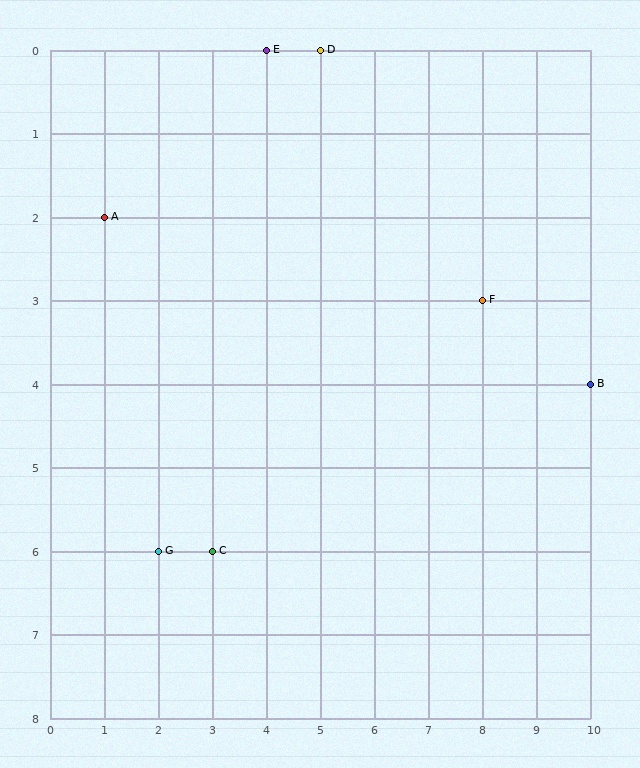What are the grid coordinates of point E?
Point E is at grid coordinates (4, 0).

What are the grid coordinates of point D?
Point D is at grid coordinates (5, 0).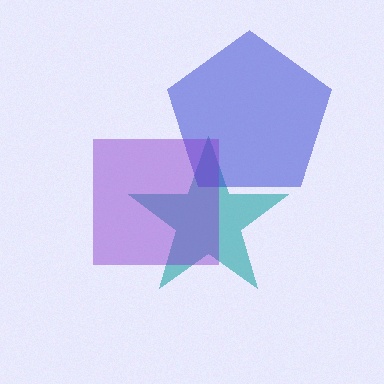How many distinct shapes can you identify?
There are 3 distinct shapes: a teal star, a blue pentagon, a purple square.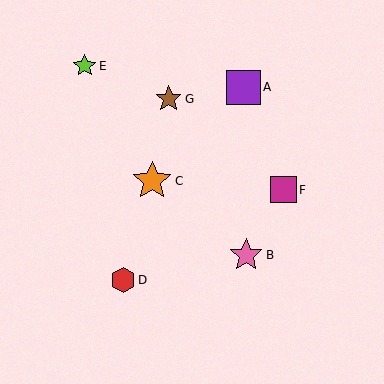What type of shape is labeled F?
Shape F is a magenta square.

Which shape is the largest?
The orange star (labeled C) is the largest.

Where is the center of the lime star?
The center of the lime star is at (85, 66).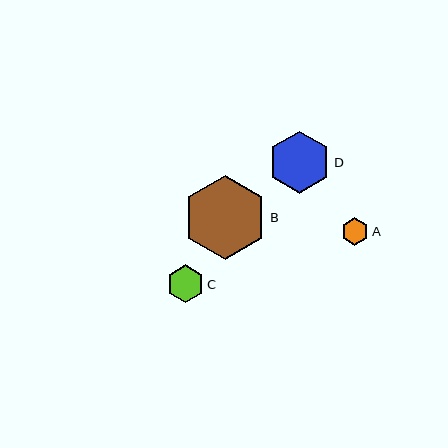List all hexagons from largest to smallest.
From largest to smallest: B, D, C, A.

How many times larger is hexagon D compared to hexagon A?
Hexagon D is approximately 2.3 times the size of hexagon A.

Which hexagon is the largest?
Hexagon B is the largest with a size of approximately 84 pixels.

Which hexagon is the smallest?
Hexagon A is the smallest with a size of approximately 27 pixels.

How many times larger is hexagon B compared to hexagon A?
Hexagon B is approximately 3.1 times the size of hexagon A.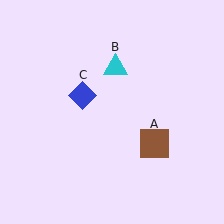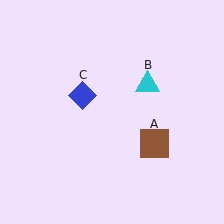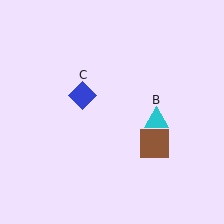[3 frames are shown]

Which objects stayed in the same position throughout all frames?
Brown square (object A) and blue diamond (object C) remained stationary.